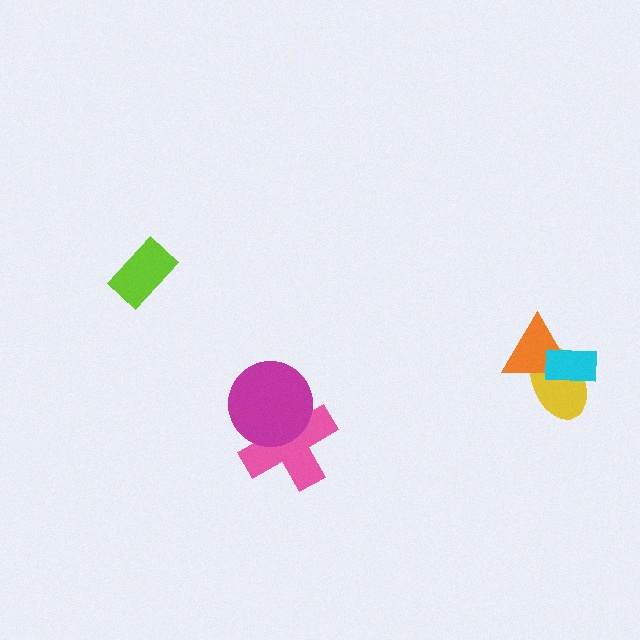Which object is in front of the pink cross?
The magenta circle is in front of the pink cross.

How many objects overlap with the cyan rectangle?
2 objects overlap with the cyan rectangle.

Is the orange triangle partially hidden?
Yes, it is partially covered by another shape.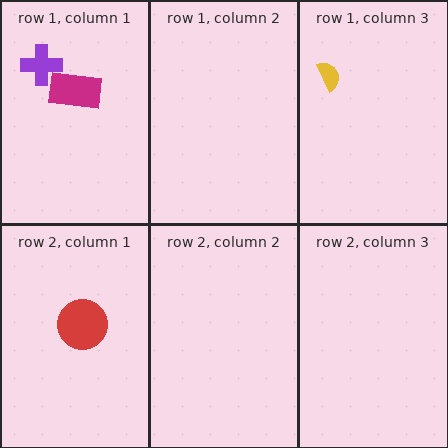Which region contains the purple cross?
The row 1, column 1 region.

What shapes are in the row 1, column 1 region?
The magenta rectangle, the purple cross.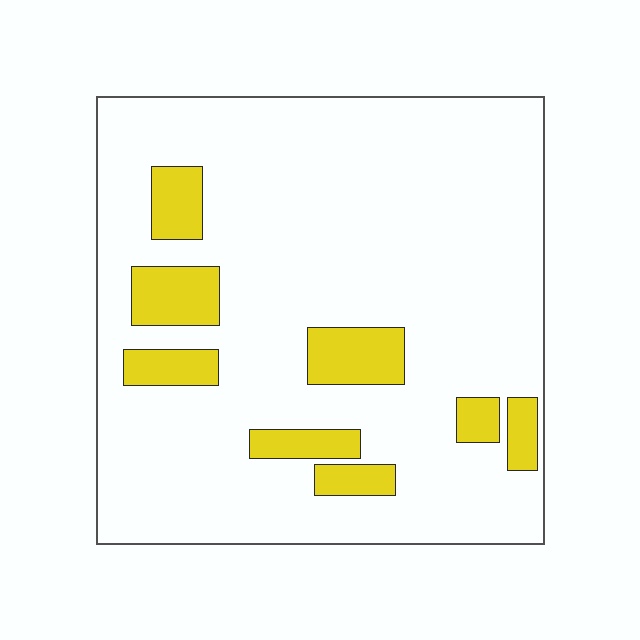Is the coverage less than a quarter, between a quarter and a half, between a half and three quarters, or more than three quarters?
Less than a quarter.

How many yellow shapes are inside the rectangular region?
8.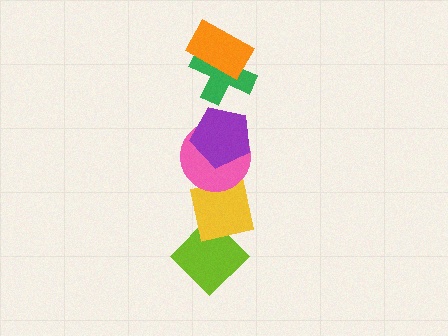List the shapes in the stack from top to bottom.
From top to bottom: the orange rectangle, the green cross, the purple pentagon, the pink circle, the yellow square, the lime diamond.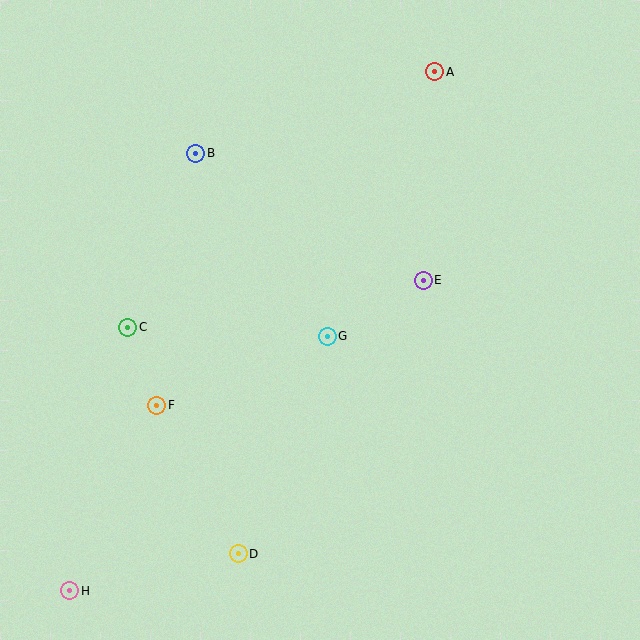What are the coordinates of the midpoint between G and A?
The midpoint between G and A is at (381, 204).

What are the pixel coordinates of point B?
Point B is at (196, 153).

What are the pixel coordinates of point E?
Point E is at (423, 280).